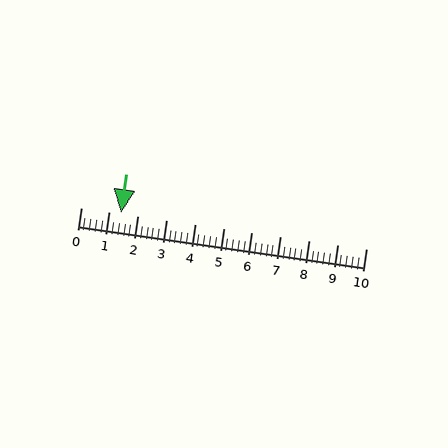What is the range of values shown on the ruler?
The ruler shows values from 0 to 10.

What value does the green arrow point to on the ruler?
The green arrow points to approximately 1.4.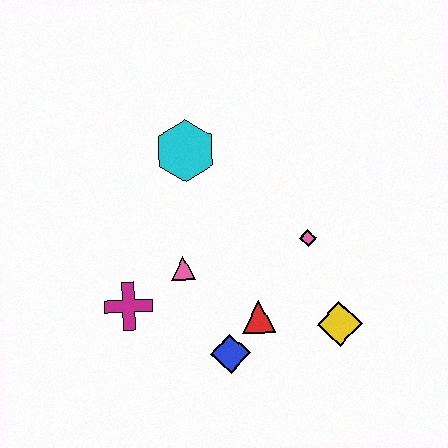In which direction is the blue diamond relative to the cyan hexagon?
The blue diamond is below the cyan hexagon.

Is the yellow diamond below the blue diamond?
No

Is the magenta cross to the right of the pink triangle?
No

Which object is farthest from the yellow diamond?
The cyan hexagon is farthest from the yellow diamond.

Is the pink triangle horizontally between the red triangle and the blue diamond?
No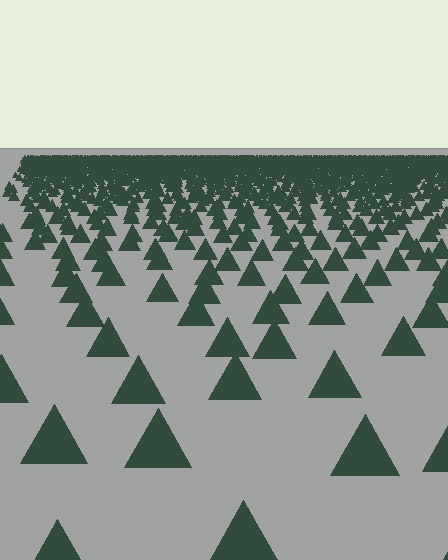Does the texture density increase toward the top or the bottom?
Density increases toward the top.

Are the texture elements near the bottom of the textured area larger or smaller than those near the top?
Larger. Near the bottom, elements are closer to the viewer and appear at a bigger on-screen size.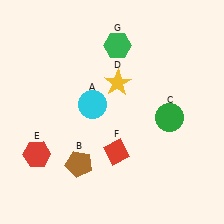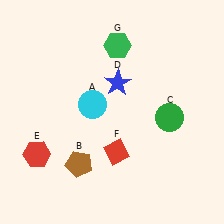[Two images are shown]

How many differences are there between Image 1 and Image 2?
There is 1 difference between the two images.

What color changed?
The star (D) changed from yellow in Image 1 to blue in Image 2.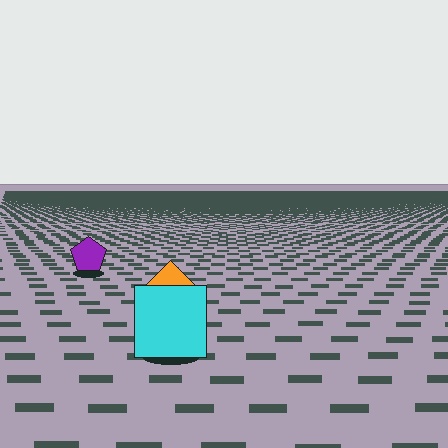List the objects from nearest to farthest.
From nearest to farthest: the cyan square, the orange diamond, the purple pentagon.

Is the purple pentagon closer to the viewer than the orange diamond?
No. The orange diamond is closer — you can tell from the texture gradient: the ground texture is coarser near it.